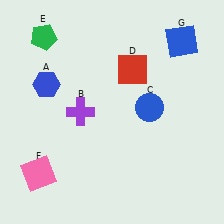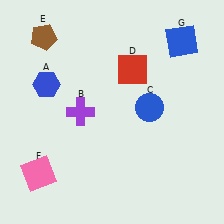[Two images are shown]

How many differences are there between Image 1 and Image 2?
There is 1 difference between the two images.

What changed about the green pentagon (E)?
In Image 1, E is green. In Image 2, it changed to brown.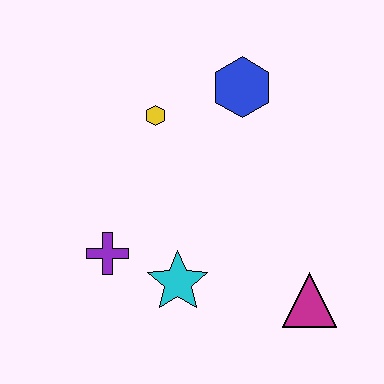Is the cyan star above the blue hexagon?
No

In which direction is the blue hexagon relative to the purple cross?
The blue hexagon is above the purple cross.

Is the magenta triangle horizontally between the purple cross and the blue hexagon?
No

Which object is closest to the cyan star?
The purple cross is closest to the cyan star.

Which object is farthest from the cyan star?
The blue hexagon is farthest from the cyan star.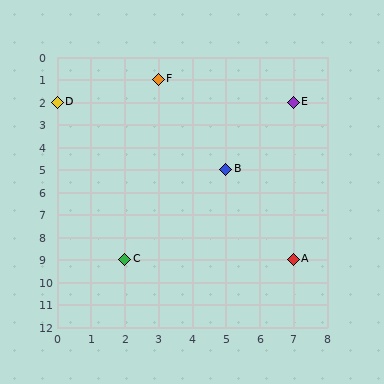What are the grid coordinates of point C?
Point C is at grid coordinates (2, 9).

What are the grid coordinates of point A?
Point A is at grid coordinates (7, 9).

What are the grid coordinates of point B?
Point B is at grid coordinates (5, 5).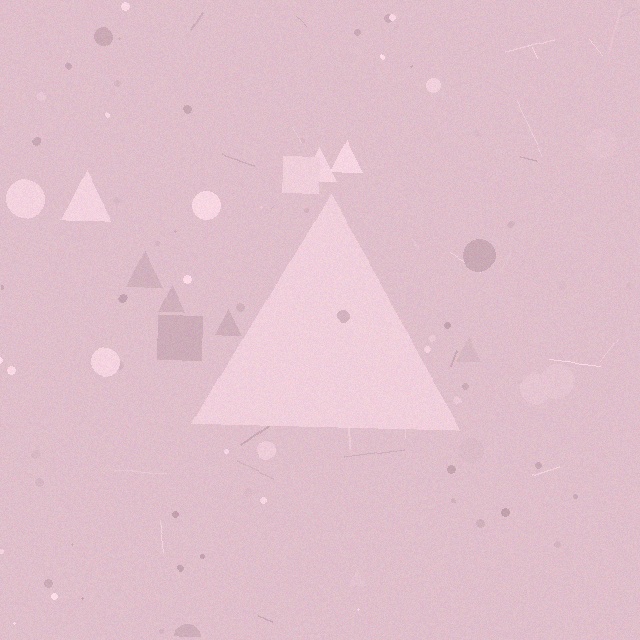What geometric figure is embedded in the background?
A triangle is embedded in the background.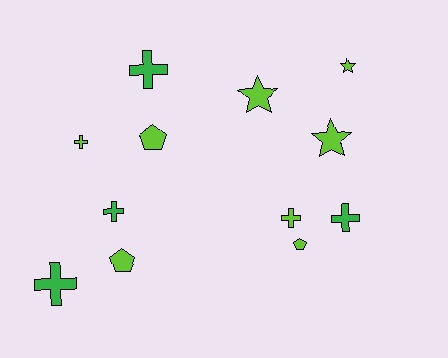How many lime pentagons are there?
There are 3 lime pentagons.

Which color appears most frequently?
Lime, with 8 objects.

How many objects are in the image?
There are 12 objects.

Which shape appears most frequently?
Cross, with 6 objects.